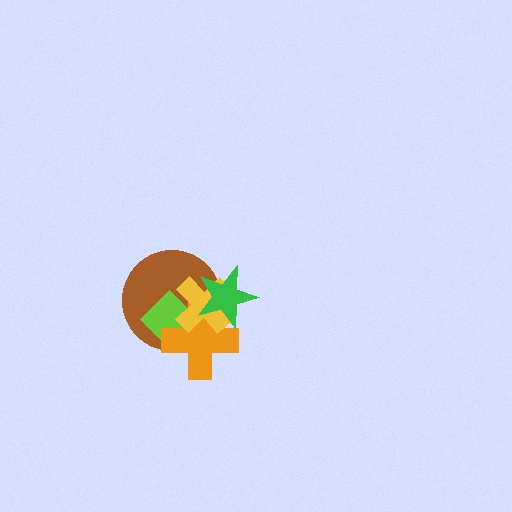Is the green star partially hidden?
No, no other shape covers it.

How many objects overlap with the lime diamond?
3 objects overlap with the lime diamond.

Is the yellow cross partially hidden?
Yes, it is partially covered by another shape.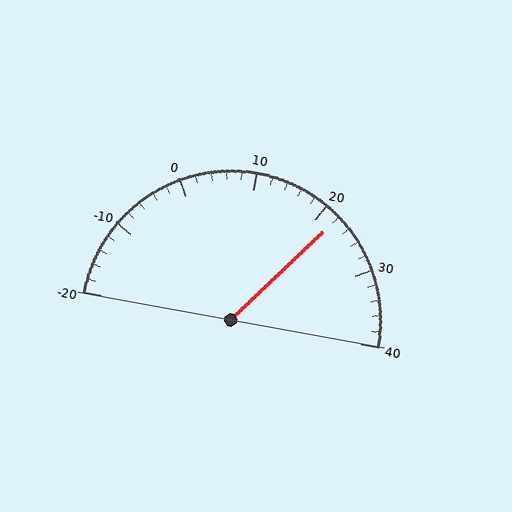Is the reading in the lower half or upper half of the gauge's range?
The reading is in the upper half of the range (-20 to 40).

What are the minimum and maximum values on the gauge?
The gauge ranges from -20 to 40.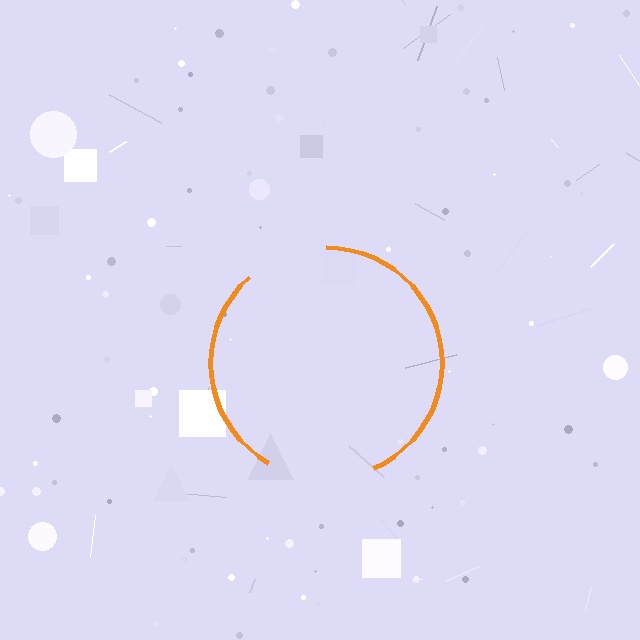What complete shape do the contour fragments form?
The contour fragments form a circle.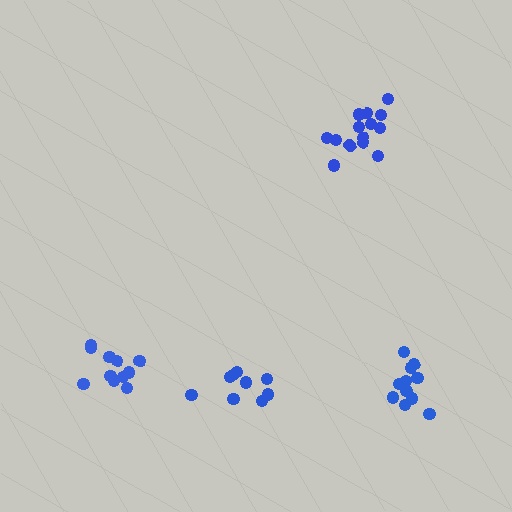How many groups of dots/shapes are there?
There are 4 groups.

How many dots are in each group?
Group 1: 11 dots, Group 2: 14 dots, Group 3: 11 dots, Group 4: 9 dots (45 total).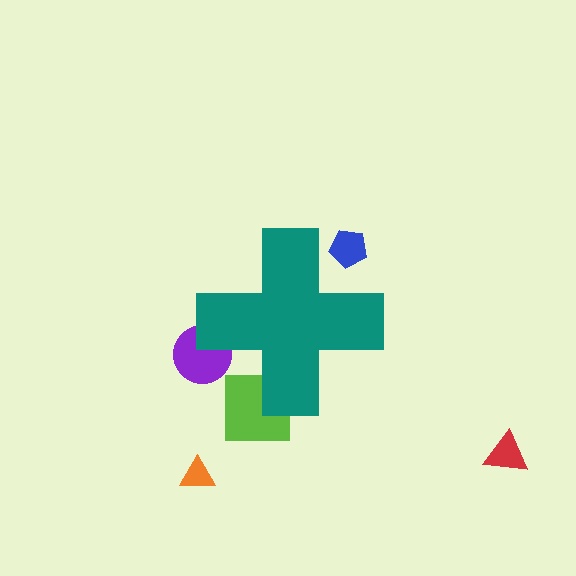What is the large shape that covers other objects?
A teal cross.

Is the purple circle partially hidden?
Yes, the purple circle is partially hidden behind the teal cross.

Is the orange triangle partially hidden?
No, the orange triangle is fully visible.